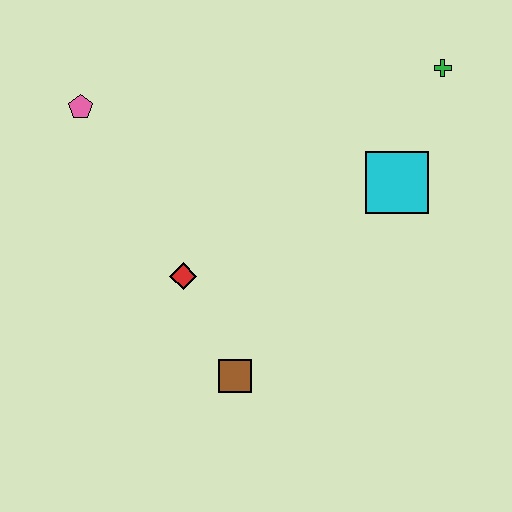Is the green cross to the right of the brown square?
Yes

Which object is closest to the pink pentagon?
The red diamond is closest to the pink pentagon.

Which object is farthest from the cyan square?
The pink pentagon is farthest from the cyan square.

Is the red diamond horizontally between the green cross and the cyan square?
No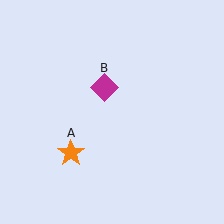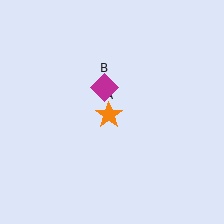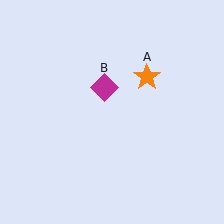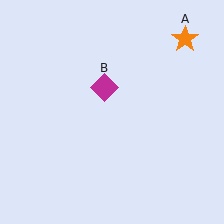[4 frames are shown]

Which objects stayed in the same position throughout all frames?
Magenta diamond (object B) remained stationary.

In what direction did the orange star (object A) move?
The orange star (object A) moved up and to the right.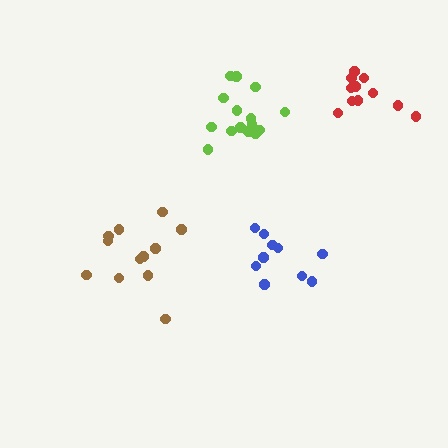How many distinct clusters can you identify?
There are 4 distinct clusters.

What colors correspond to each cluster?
The clusters are colored: brown, blue, red, lime.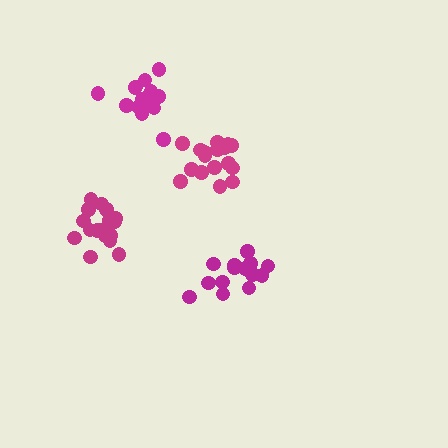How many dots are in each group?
Group 1: 18 dots, Group 2: 19 dots, Group 3: 14 dots, Group 4: 15 dots (66 total).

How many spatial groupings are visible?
There are 4 spatial groupings.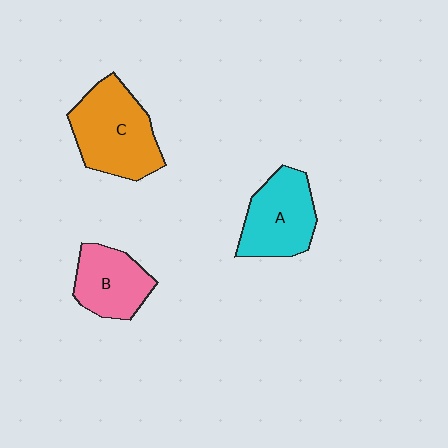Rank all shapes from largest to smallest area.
From largest to smallest: C (orange), A (cyan), B (pink).